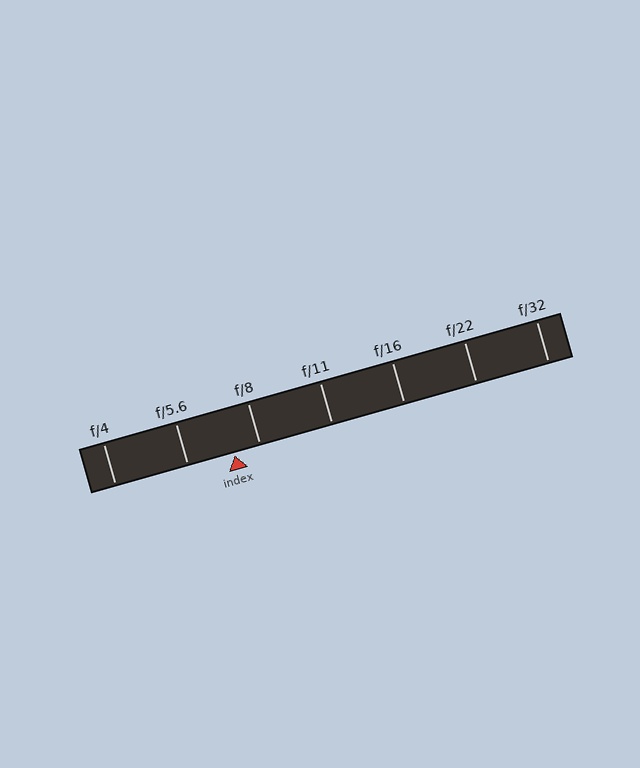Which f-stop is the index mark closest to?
The index mark is closest to f/8.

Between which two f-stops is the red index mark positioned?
The index mark is between f/5.6 and f/8.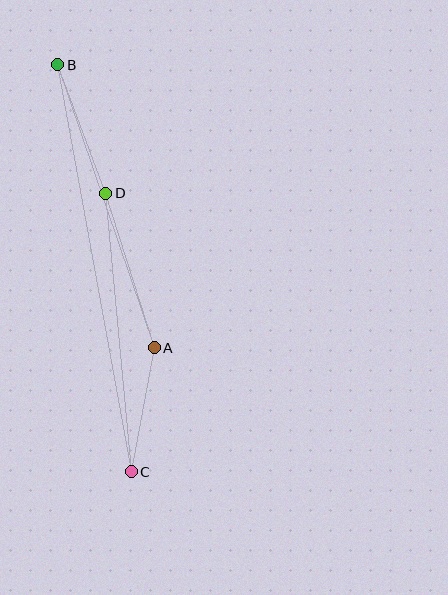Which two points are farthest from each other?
Points B and C are farthest from each other.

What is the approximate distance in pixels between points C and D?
The distance between C and D is approximately 280 pixels.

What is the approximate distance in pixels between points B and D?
The distance between B and D is approximately 137 pixels.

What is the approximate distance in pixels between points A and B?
The distance between A and B is approximately 299 pixels.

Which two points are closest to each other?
Points A and C are closest to each other.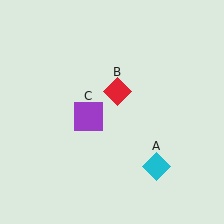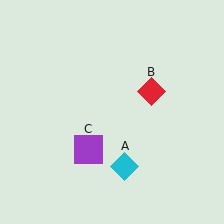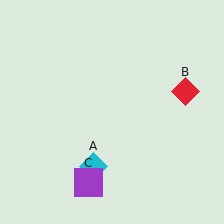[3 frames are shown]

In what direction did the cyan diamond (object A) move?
The cyan diamond (object A) moved left.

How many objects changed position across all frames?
3 objects changed position: cyan diamond (object A), red diamond (object B), purple square (object C).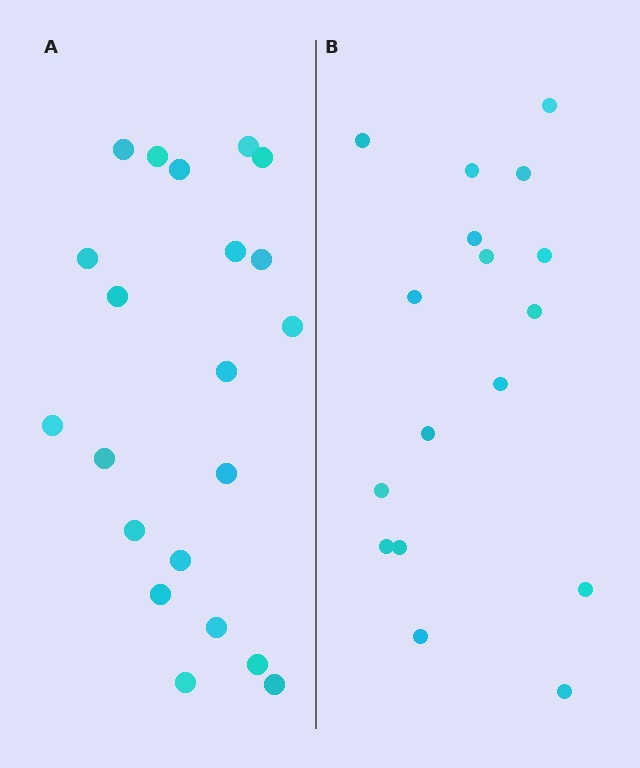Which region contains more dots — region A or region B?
Region A (the left region) has more dots.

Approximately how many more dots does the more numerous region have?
Region A has about 4 more dots than region B.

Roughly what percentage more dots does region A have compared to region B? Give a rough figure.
About 25% more.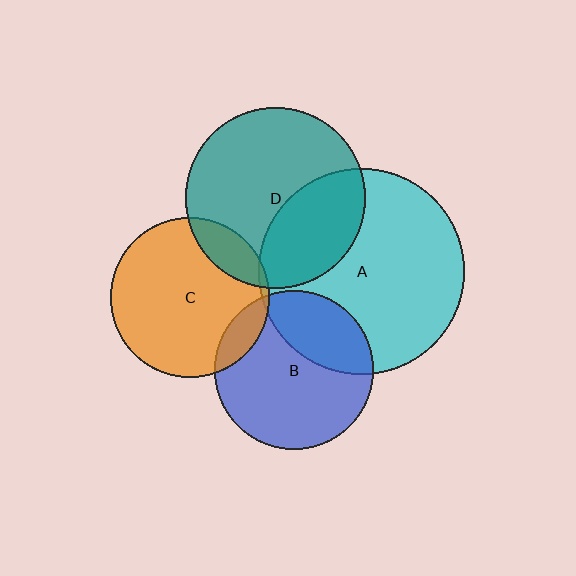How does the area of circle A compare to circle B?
Approximately 1.7 times.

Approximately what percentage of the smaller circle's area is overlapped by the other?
Approximately 30%.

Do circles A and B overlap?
Yes.